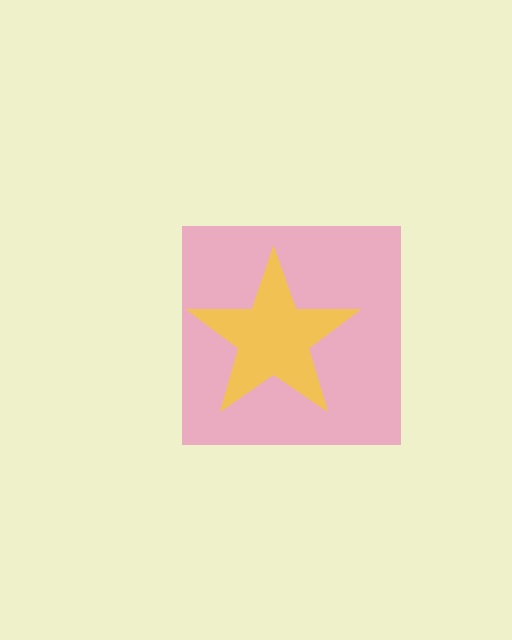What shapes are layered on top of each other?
The layered shapes are: a pink square, a yellow star.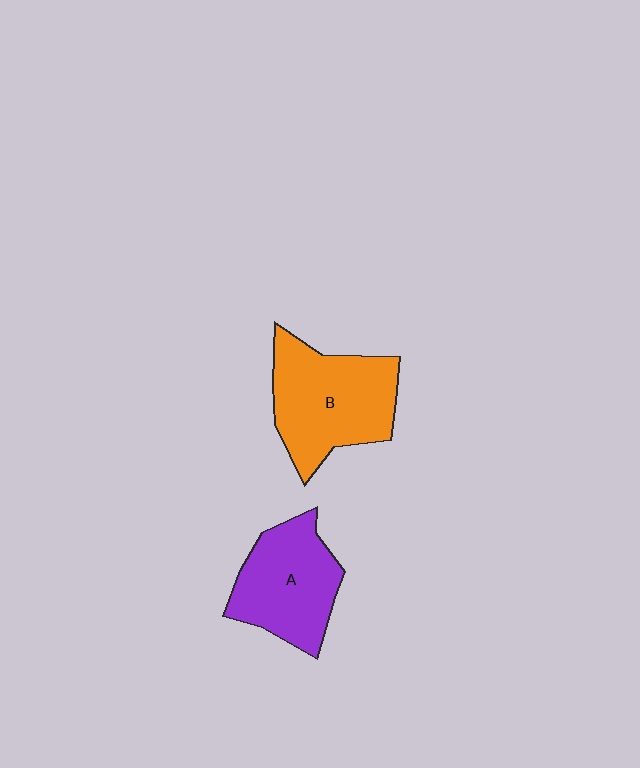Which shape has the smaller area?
Shape A (purple).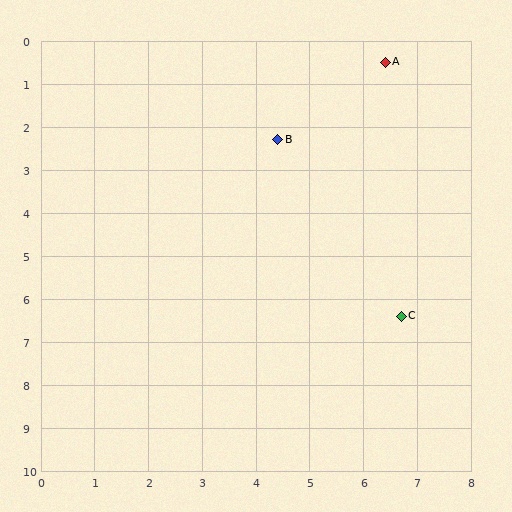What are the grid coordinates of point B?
Point B is at approximately (4.4, 2.3).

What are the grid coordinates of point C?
Point C is at approximately (6.7, 6.4).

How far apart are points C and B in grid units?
Points C and B are about 4.7 grid units apart.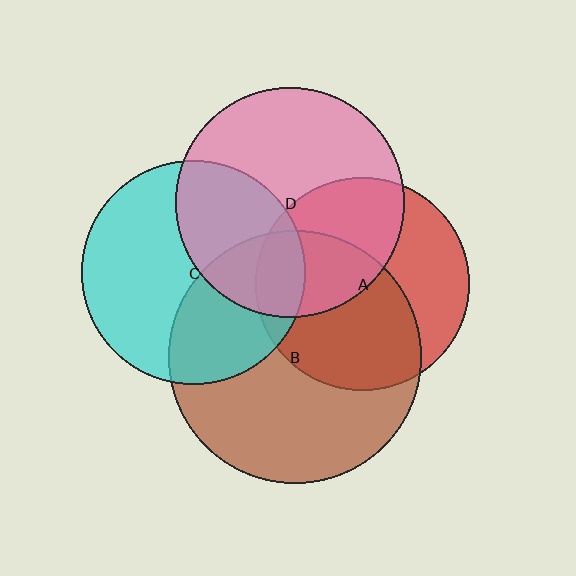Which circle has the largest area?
Circle B (brown).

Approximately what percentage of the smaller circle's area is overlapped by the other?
Approximately 25%.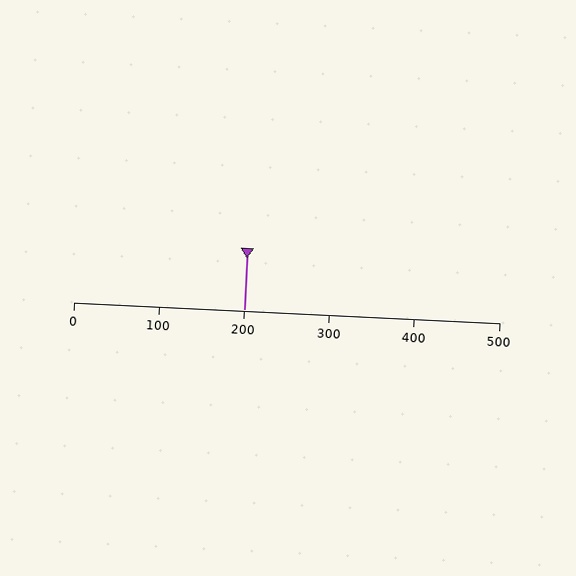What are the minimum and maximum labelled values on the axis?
The axis runs from 0 to 500.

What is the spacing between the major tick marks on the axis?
The major ticks are spaced 100 apart.